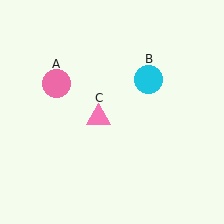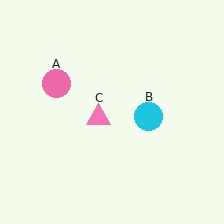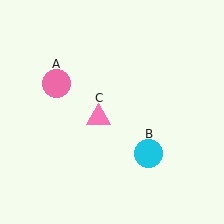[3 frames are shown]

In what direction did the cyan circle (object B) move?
The cyan circle (object B) moved down.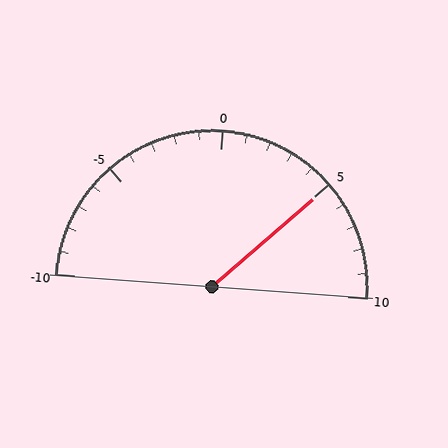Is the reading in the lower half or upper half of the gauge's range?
The reading is in the upper half of the range (-10 to 10).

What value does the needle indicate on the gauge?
The needle indicates approximately 5.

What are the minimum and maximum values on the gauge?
The gauge ranges from -10 to 10.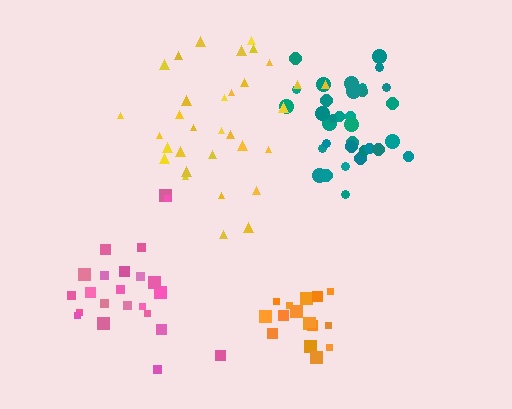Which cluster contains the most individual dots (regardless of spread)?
Teal (34).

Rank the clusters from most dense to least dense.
teal, orange, pink, yellow.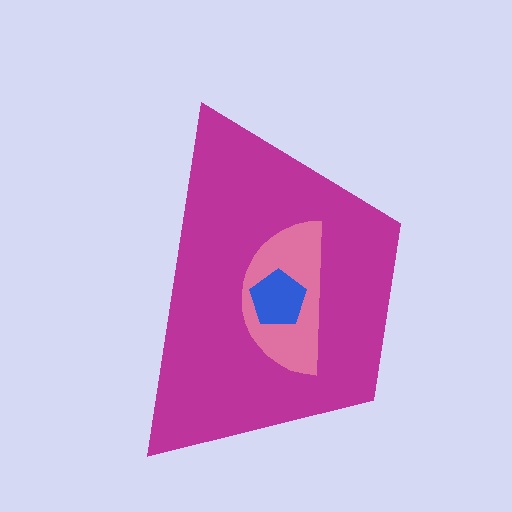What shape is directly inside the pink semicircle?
The blue pentagon.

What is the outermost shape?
The magenta trapezoid.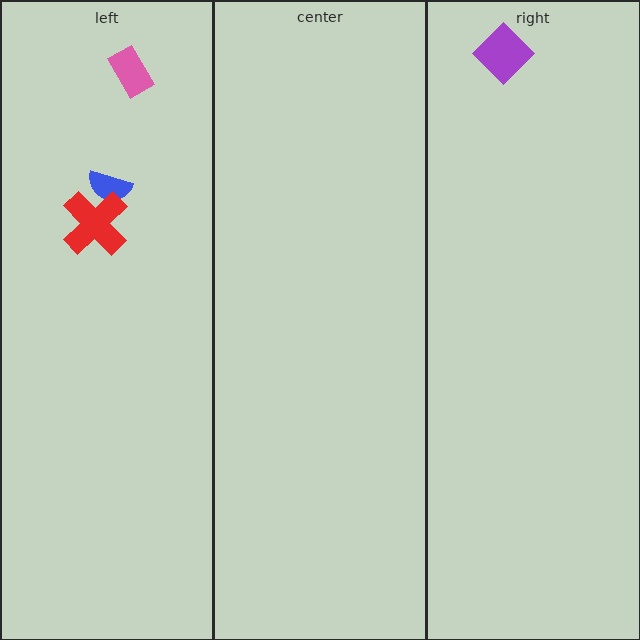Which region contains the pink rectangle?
The left region.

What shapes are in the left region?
The blue semicircle, the pink rectangle, the red cross.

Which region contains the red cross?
The left region.